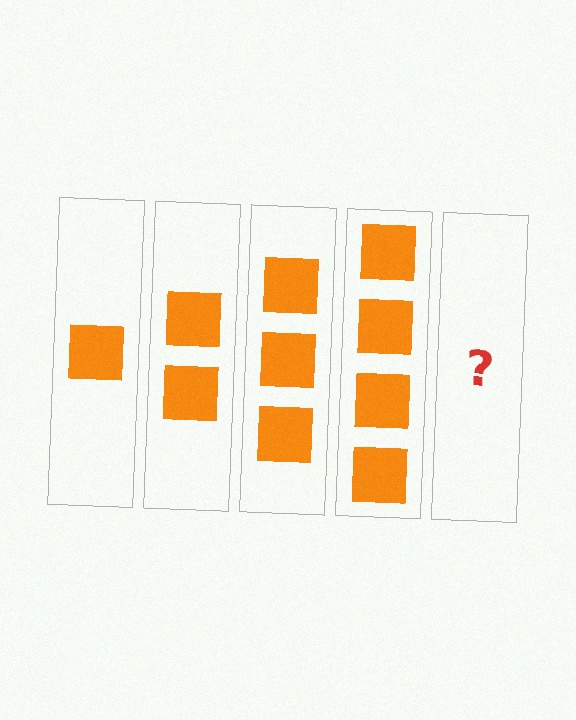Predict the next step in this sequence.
The next step is 5 squares.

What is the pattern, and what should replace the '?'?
The pattern is that each step adds one more square. The '?' should be 5 squares.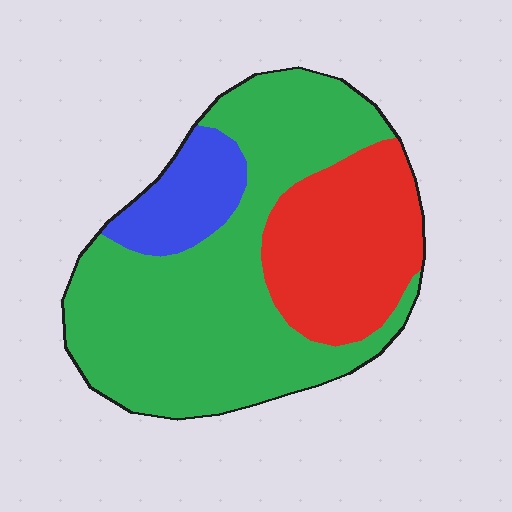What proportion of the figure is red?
Red covers 27% of the figure.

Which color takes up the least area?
Blue, at roughly 10%.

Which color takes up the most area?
Green, at roughly 60%.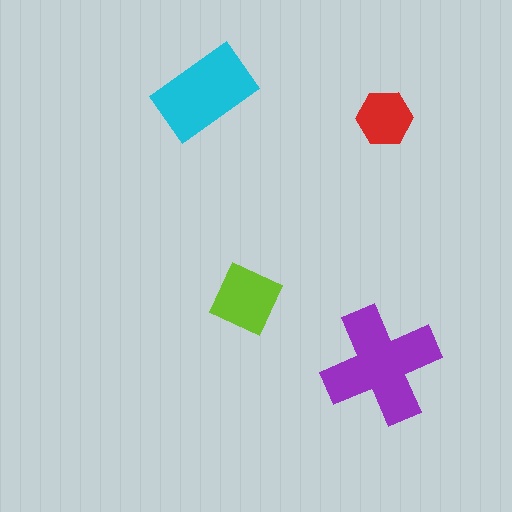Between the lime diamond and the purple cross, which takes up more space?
The purple cross.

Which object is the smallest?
The red hexagon.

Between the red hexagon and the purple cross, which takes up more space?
The purple cross.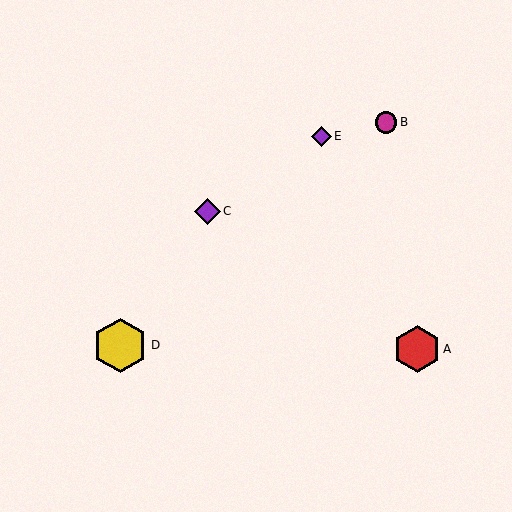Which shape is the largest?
The yellow hexagon (labeled D) is the largest.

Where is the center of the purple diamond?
The center of the purple diamond is at (321, 136).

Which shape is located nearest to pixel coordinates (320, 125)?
The purple diamond (labeled E) at (321, 136) is nearest to that location.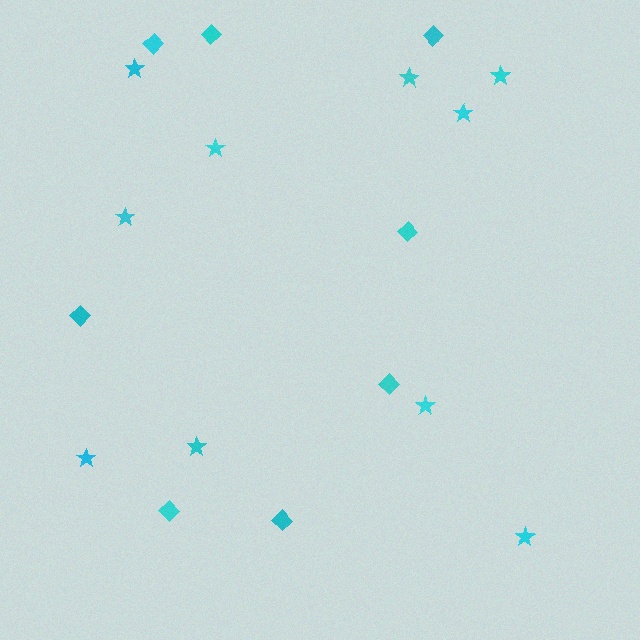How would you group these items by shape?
There are 2 groups: one group of stars (10) and one group of diamonds (8).